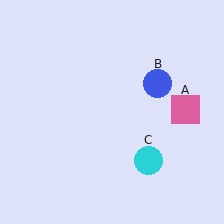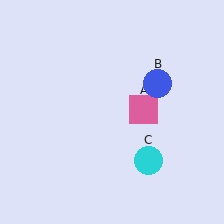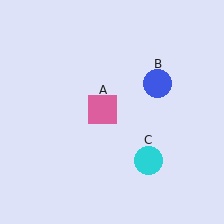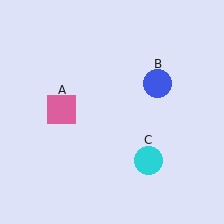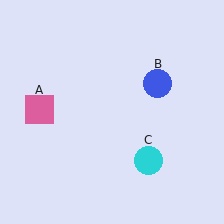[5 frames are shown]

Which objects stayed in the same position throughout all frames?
Blue circle (object B) and cyan circle (object C) remained stationary.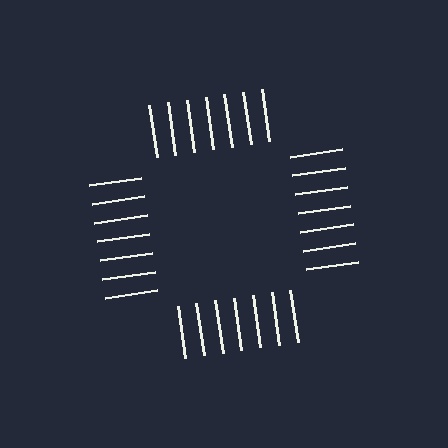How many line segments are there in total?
28 — 7 along each of the 4 edges.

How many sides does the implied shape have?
4 sides — the line-ends trace a square.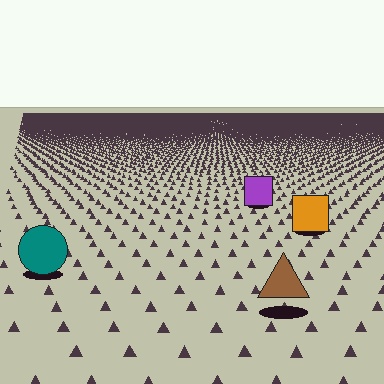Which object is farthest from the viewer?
The purple square is farthest from the viewer. It appears smaller and the ground texture around it is denser.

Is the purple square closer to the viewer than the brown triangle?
No. The brown triangle is closer — you can tell from the texture gradient: the ground texture is coarser near it.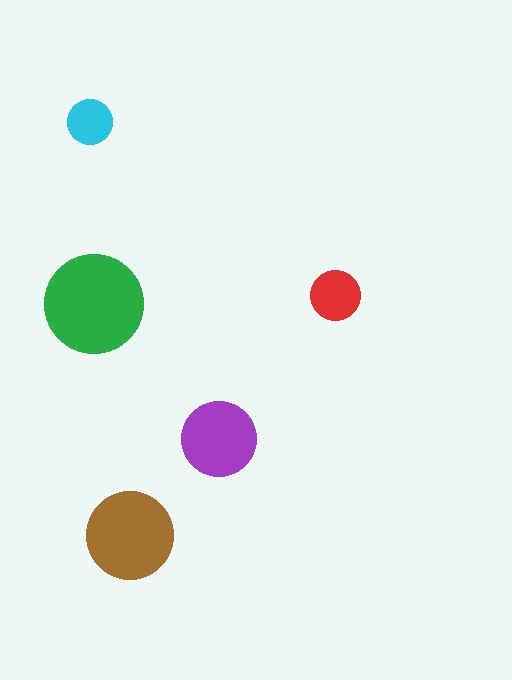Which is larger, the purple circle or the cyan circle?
The purple one.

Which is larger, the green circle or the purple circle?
The green one.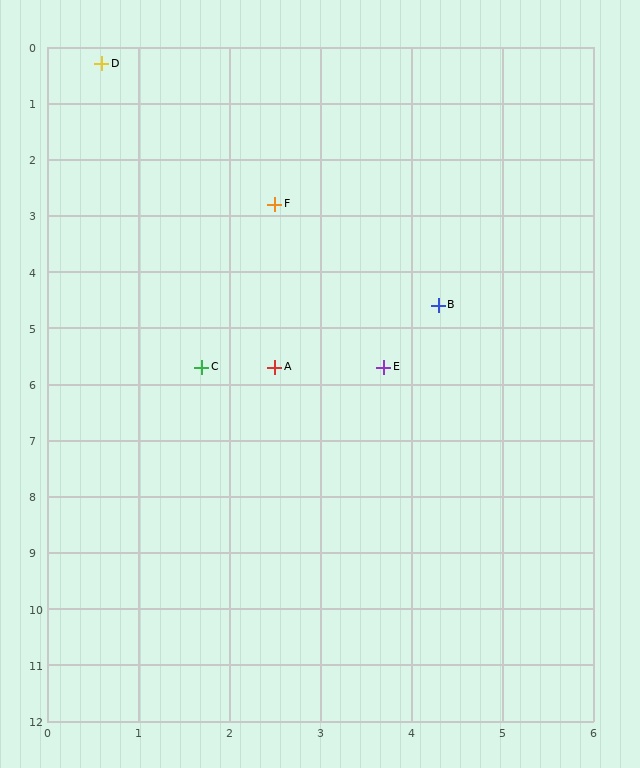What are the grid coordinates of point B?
Point B is at approximately (4.3, 4.6).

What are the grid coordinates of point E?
Point E is at approximately (3.7, 5.7).